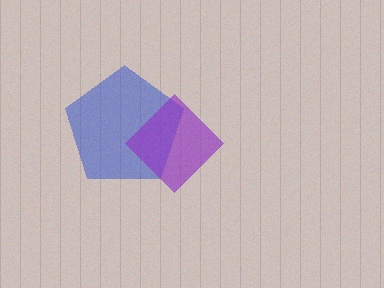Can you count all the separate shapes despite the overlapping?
Yes, there are 2 separate shapes.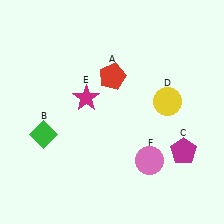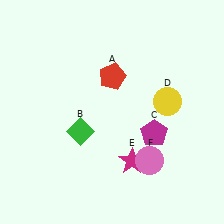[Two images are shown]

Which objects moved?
The objects that moved are: the green diamond (B), the magenta pentagon (C), the magenta star (E).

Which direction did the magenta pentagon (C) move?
The magenta pentagon (C) moved left.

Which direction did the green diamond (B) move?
The green diamond (B) moved right.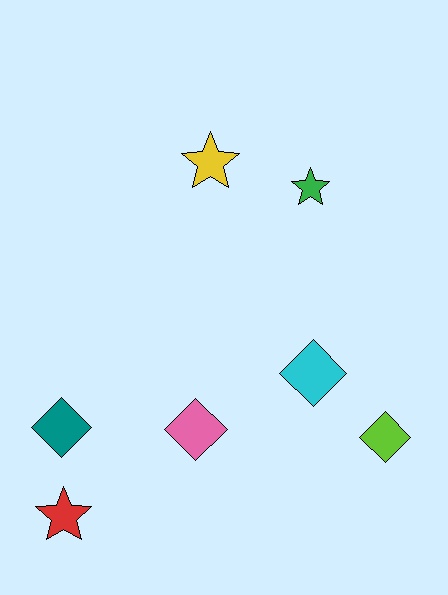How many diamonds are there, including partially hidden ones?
There are 4 diamonds.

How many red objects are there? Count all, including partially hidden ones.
There is 1 red object.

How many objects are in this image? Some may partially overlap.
There are 7 objects.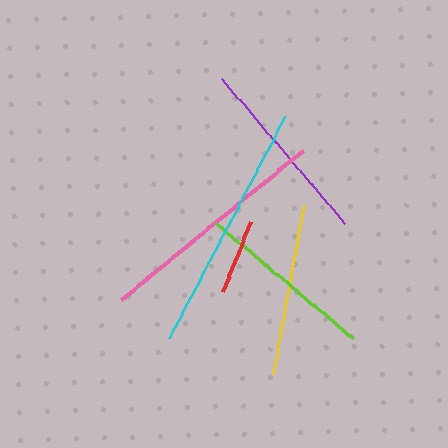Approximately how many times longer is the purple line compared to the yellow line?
The purple line is approximately 1.1 times the length of the yellow line.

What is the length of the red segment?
The red segment is approximately 75 pixels long.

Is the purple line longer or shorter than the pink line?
The pink line is longer than the purple line.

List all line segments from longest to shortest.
From longest to shortest: cyan, pink, purple, lime, yellow, red.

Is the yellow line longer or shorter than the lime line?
The lime line is longer than the yellow line.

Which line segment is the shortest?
The red line is the shortest at approximately 75 pixels.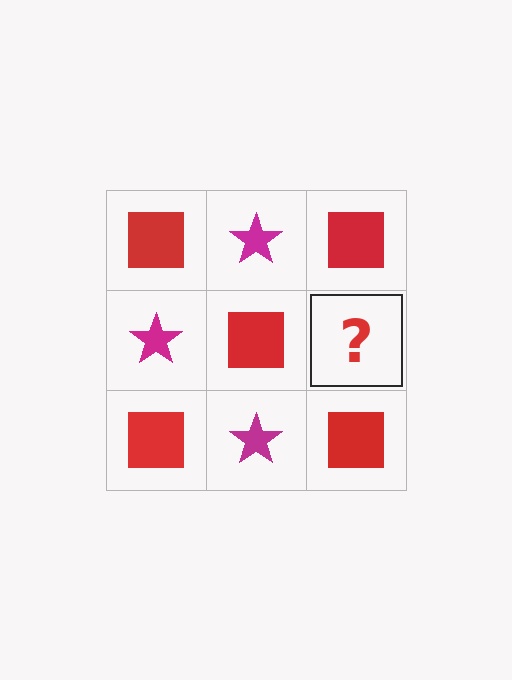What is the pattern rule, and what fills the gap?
The rule is that it alternates red square and magenta star in a checkerboard pattern. The gap should be filled with a magenta star.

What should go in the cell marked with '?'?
The missing cell should contain a magenta star.